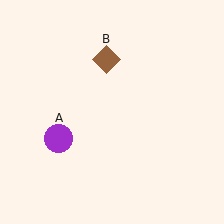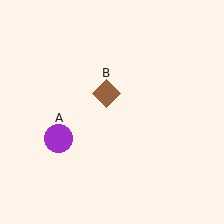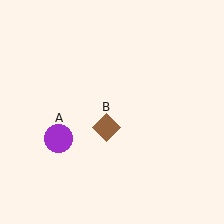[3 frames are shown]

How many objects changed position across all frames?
1 object changed position: brown diamond (object B).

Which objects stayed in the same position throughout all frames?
Purple circle (object A) remained stationary.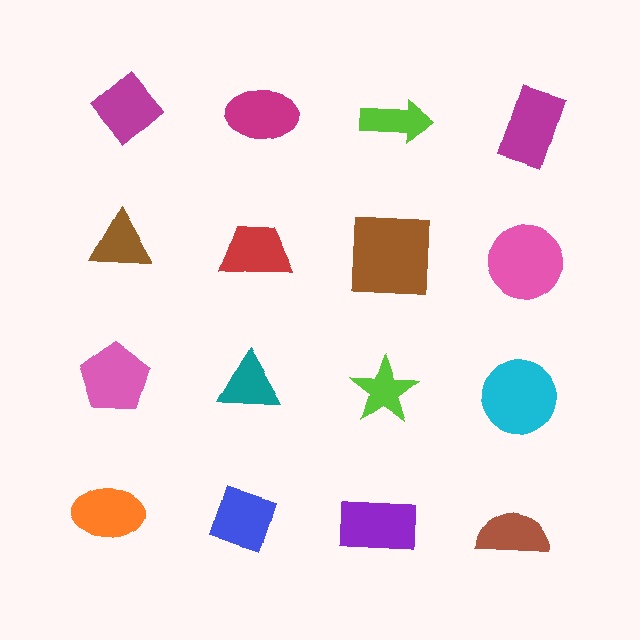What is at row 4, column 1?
An orange ellipse.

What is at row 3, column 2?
A teal triangle.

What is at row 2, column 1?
A brown triangle.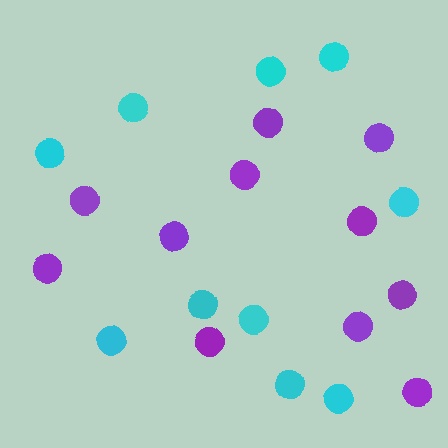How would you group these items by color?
There are 2 groups: one group of purple circles (11) and one group of cyan circles (10).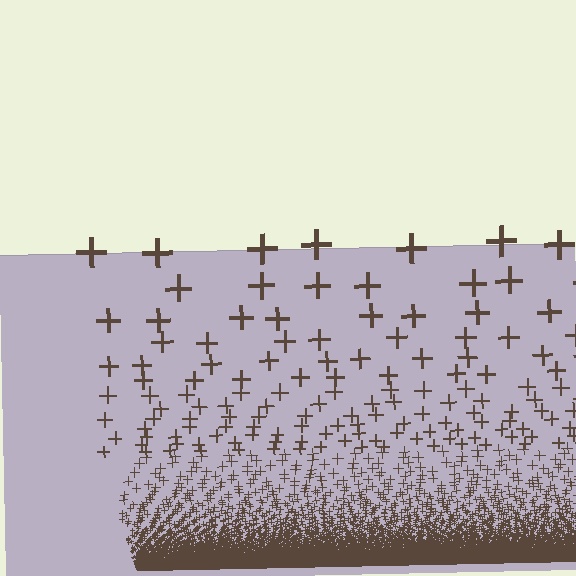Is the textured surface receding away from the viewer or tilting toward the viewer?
The surface appears to tilt toward the viewer. Texture elements get larger and sparser toward the top.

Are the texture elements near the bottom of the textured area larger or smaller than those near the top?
Smaller. The gradient is inverted — elements near the bottom are smaller and denser.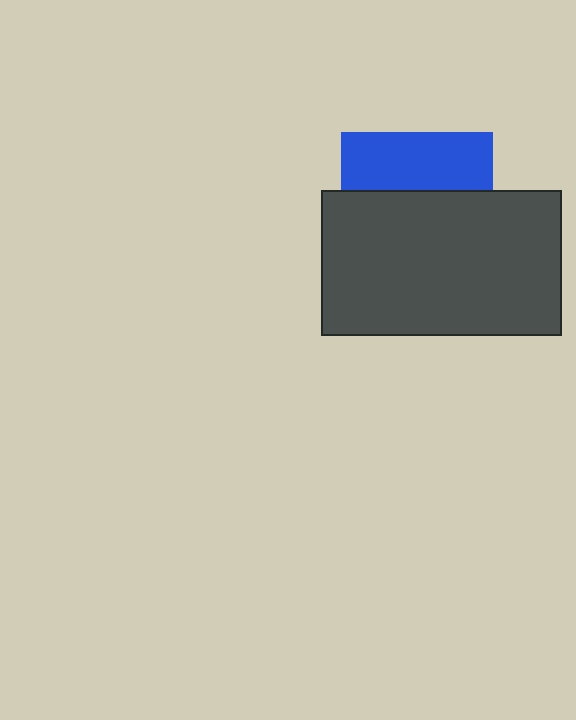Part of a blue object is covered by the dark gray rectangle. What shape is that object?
It is a square.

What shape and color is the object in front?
The object in front is a dark gray rectangle.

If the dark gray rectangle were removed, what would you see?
You would see the complete blue square.